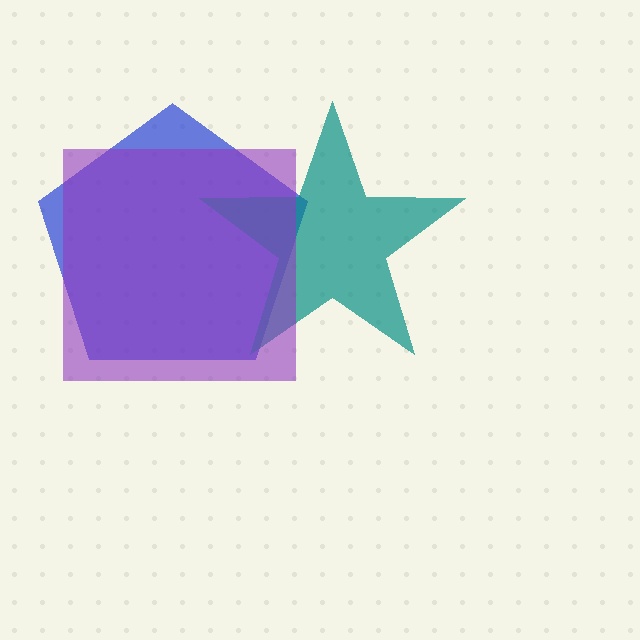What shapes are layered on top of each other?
The layered shapes are: a blue pentagon, a teal star, a purple square.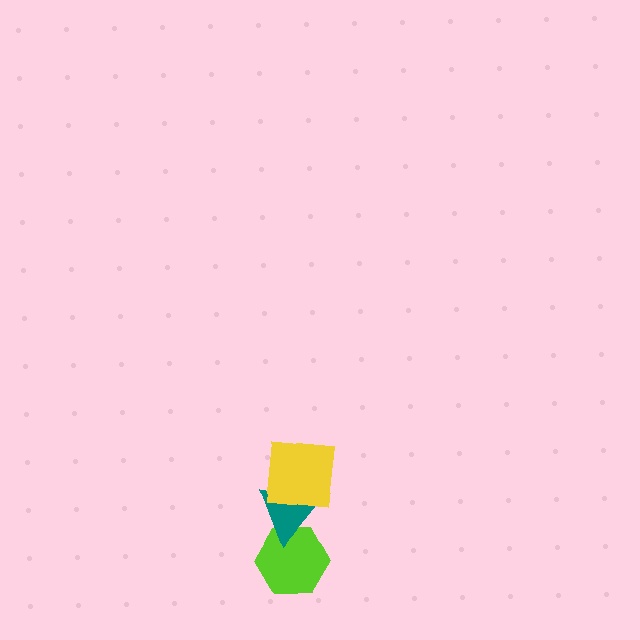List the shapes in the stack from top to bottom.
From top to bottom: the yellow square, the teal triangle, the lime hexagon.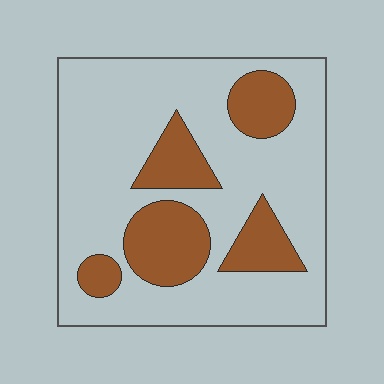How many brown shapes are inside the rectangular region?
5.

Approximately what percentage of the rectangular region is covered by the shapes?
Approximately 25%.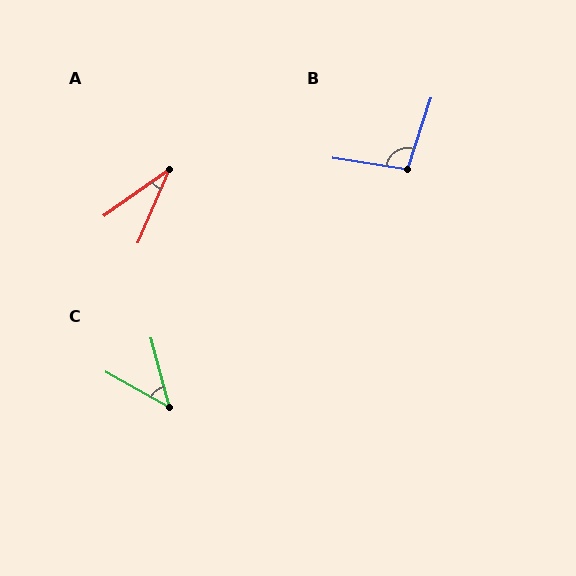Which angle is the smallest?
A, at approximately 31 degrees.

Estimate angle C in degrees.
Approximately 46 degrees.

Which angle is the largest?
B, at approximately 99 degrees.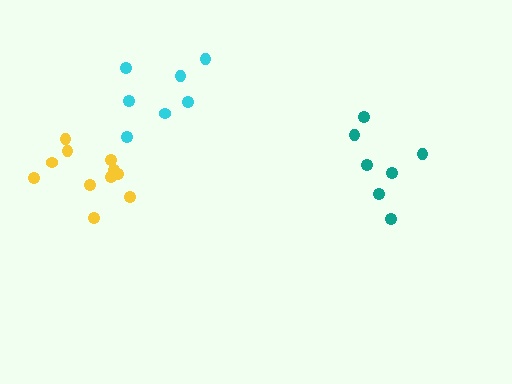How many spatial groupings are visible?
There are 3 spatial groupings.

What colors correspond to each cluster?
The clusters are colored: yellow, teal, cyan.